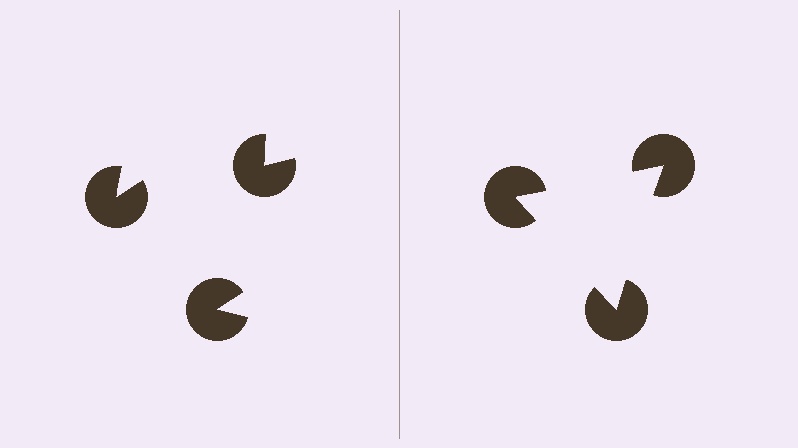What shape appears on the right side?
An illusory triangle.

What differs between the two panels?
The pac-man discs are positioned identically on both sides; only the wedge orientations differ. On the right they align to a triangle; on the left they are misaligned.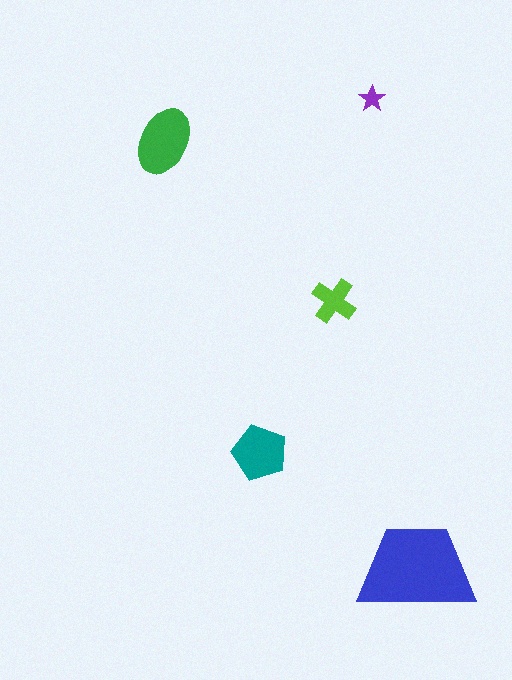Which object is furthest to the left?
The green ellipse is leftmost.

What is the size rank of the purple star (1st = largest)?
5th.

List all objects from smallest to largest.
The purple star, the lime cross, the teal pentagon, the green ellipse, the blue trapezoid.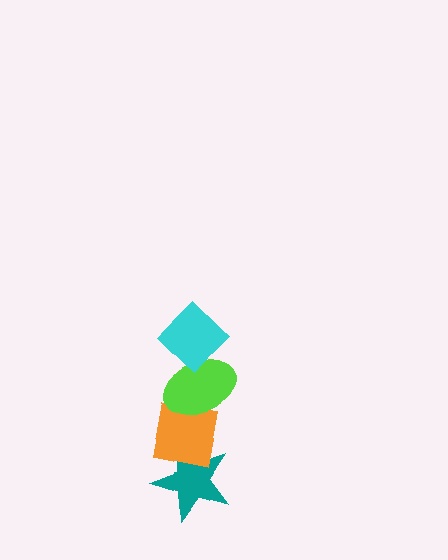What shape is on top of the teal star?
The orange square is on top of the teal star.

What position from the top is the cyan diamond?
The cyan diamond is 1st from the top.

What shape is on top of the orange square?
The lime ellipse is on top of the orange square.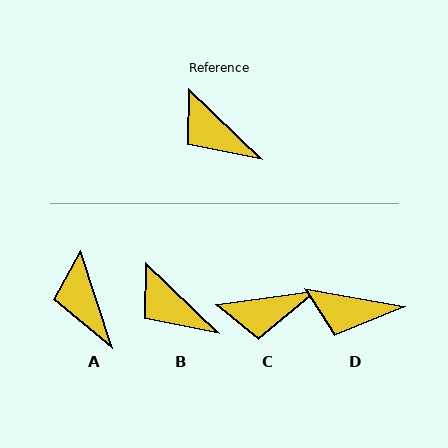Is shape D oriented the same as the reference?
No, it is off by about 34 degrees.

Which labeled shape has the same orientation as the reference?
B.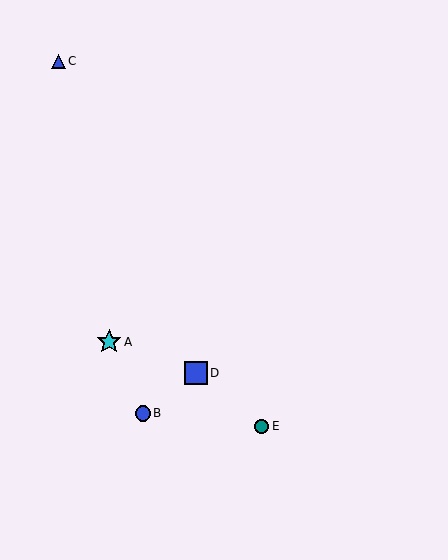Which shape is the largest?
The cyan star (labeled A) is the largest.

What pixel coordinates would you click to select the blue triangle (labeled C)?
Click at (58, 61) to select the blue triangle C.